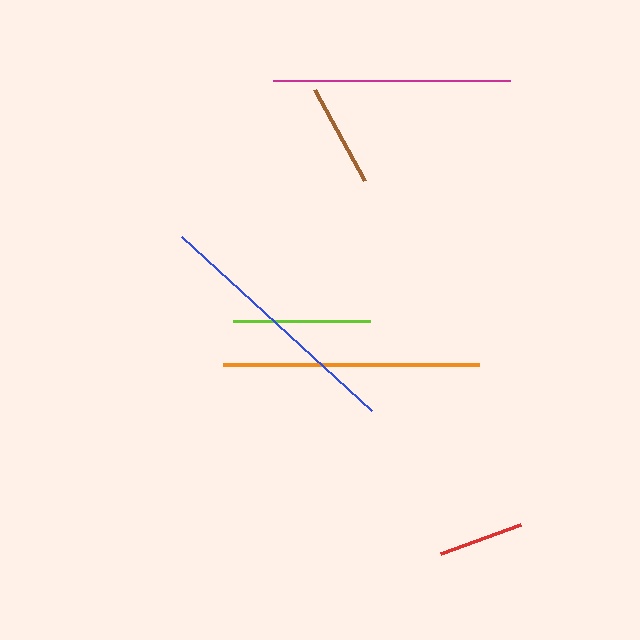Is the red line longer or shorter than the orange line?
The orange line is longer than the red line.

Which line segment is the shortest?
The red line is the shortest at approximately 85 pixels.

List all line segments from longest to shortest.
From longest to shortest: blue, orange, magenta, lime, brown, red.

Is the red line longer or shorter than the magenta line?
The magenta line is longer than the red line.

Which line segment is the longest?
The blue line is the longest at approximately 258 pixels.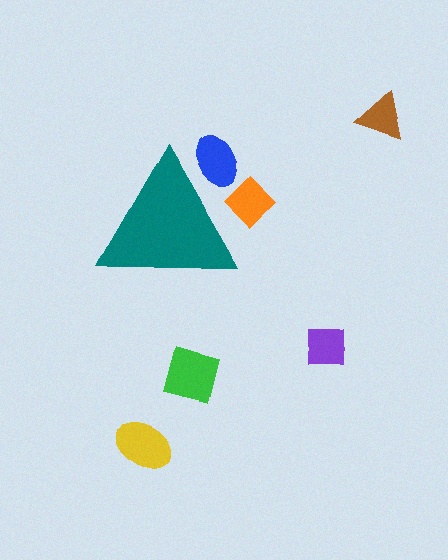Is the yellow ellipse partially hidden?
No, the yellow ellipse is fully visible.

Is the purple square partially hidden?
No, the purple square is fully visible.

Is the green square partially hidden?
No, the green square is fully visible.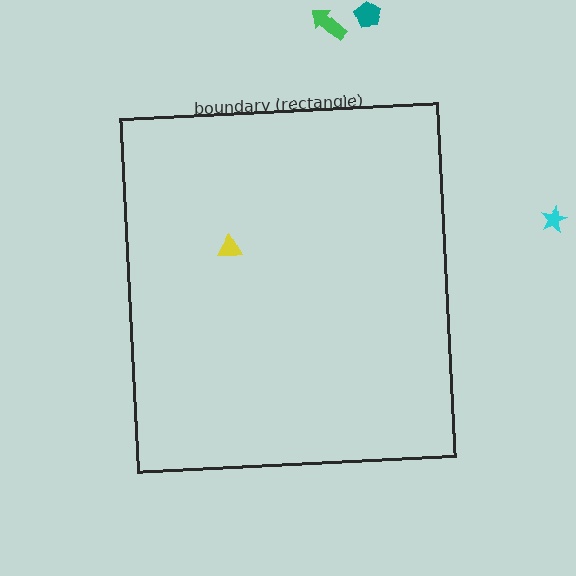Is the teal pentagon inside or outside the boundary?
Outside.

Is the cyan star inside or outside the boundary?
Outside.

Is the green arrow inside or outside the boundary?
Outside.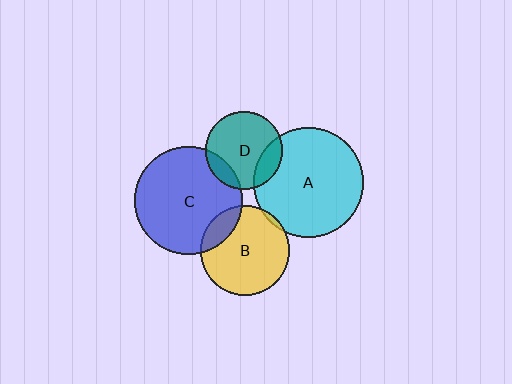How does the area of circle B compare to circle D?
Approximately 1.3 times.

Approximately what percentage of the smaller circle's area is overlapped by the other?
Approximately 15%.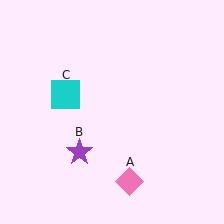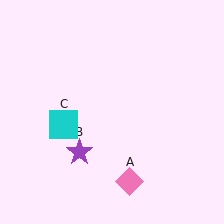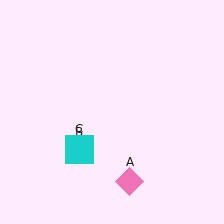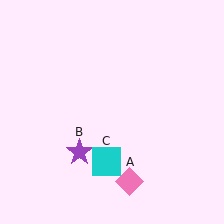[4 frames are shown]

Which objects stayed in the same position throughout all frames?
Pink diamond (object A) and purple star (object B) remained stationary.